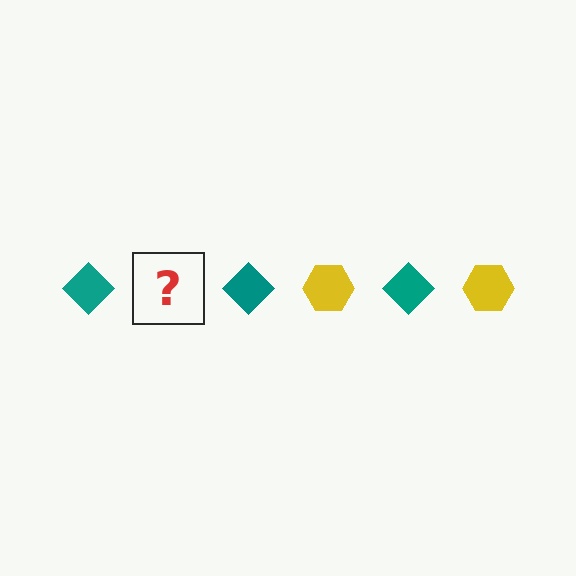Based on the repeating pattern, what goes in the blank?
The blank should be a yellow hexagon.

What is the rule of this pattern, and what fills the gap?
The rule is that the pattern alternates between teal diamond and yellow hexagon. The gap should be filled with a yellow hexagon.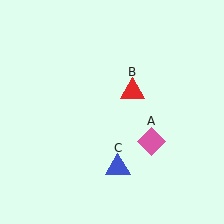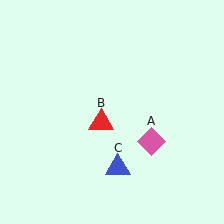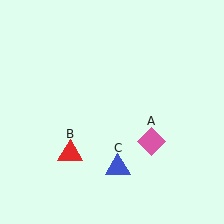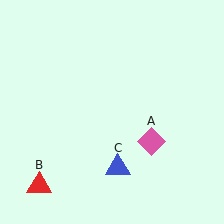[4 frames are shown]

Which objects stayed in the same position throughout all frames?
Pink diamond (object A) and blue triangle (object C) remained stationary.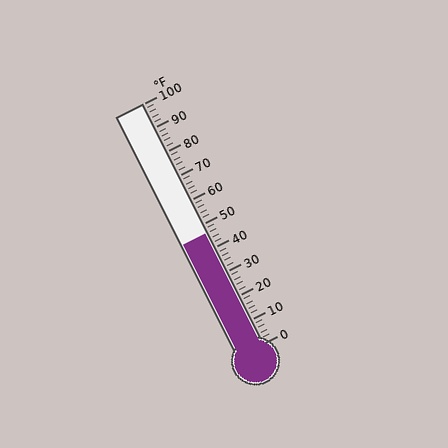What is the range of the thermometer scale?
The thermometer scale ranges from 0°F to 100°F.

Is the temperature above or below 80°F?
The temperature is below 80°F.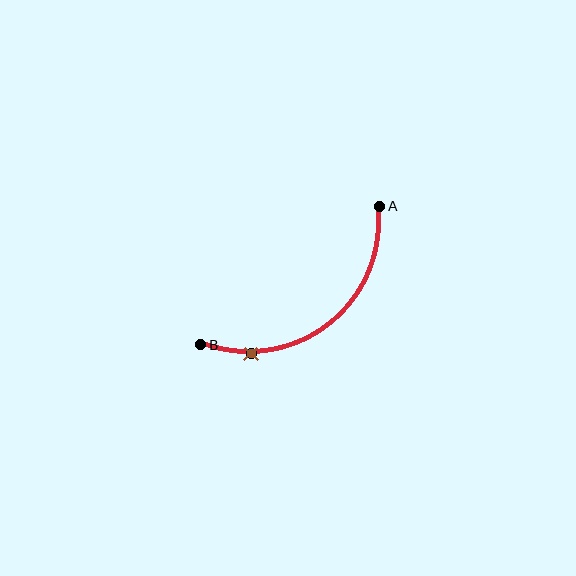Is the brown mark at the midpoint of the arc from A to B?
No. The brown mark lies on the arc but is closer to endpoint B. The arc midpoint would be at the point on the curve equidistant along the arc from both A and B.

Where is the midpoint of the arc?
The arc midpoint is the point on the curve farthest from the straight line joining A and B. It sits below and to the right of that line.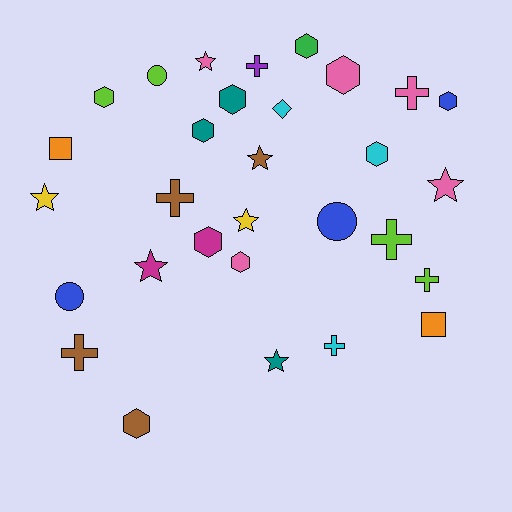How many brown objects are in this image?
There are 4 brown objects.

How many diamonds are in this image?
There is 1 diamond.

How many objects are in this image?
There are 30 objects.